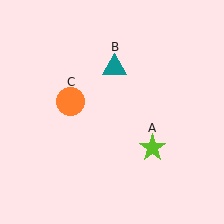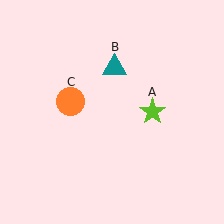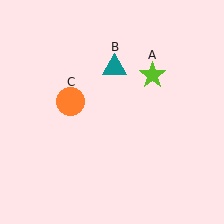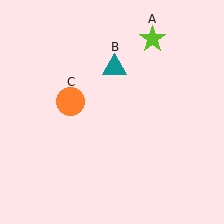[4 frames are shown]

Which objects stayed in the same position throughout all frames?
Teal triangle (object B) and orange circle (object C) remained stationary.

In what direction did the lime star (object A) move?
The lime star (object A) moved up.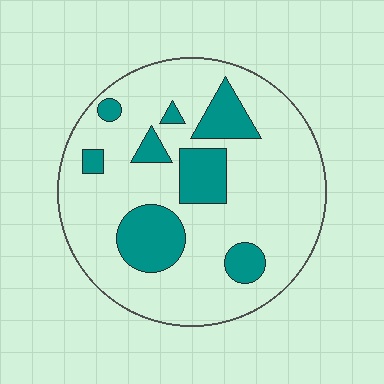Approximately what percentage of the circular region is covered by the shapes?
Approximately 20%.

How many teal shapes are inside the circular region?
8.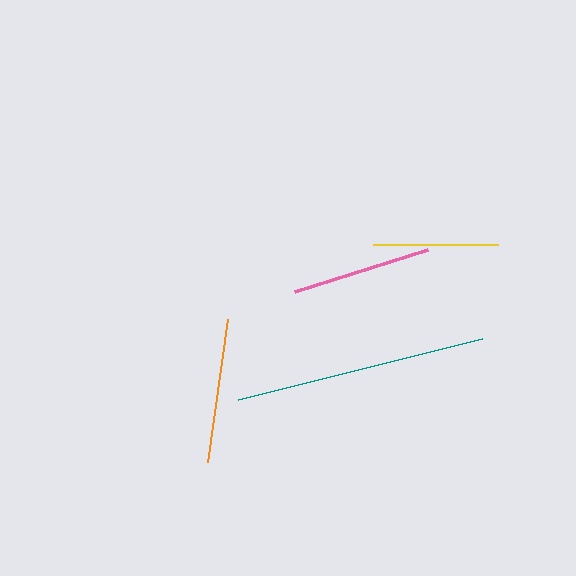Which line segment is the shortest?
The yellow line is the shortest at approximately 125 pixels.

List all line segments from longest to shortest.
From longest to shortest: teal, orange, pink, yellow.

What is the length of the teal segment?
The teal segment is approximately 251 pixels long.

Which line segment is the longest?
The teal line is the longest at approximately 251 pixels.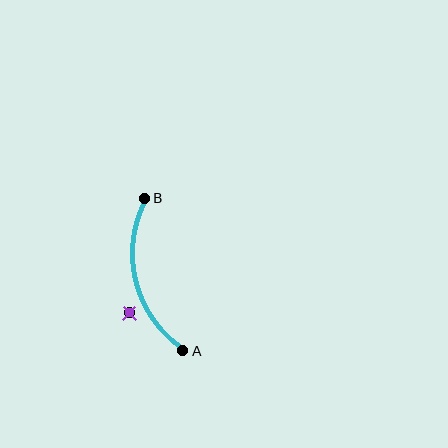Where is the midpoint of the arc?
The arc midpoint is the point on the curve farthest from the straight line joining A and B. It sits to the left of that line.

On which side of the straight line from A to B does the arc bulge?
The arc bulges to the left of the straight line connecting A and B.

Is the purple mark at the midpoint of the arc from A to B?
No — the purple mark does not lie on the arc at all. It sits slightly outside the curve.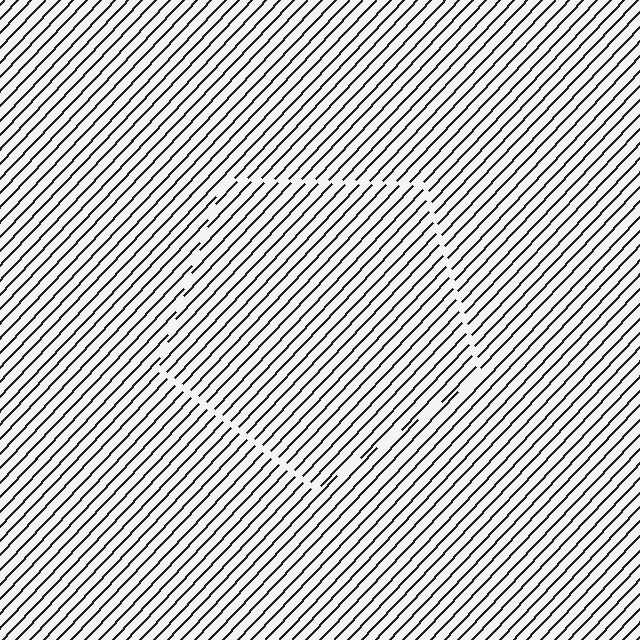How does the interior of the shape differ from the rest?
The interior of the shape contains the same grating, shifted by half a period — the contour is defined by the phase discontinuity where line-ends from the inner and outer gratings abut.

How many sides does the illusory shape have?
5 sides — the line-ends trace a pentagon.